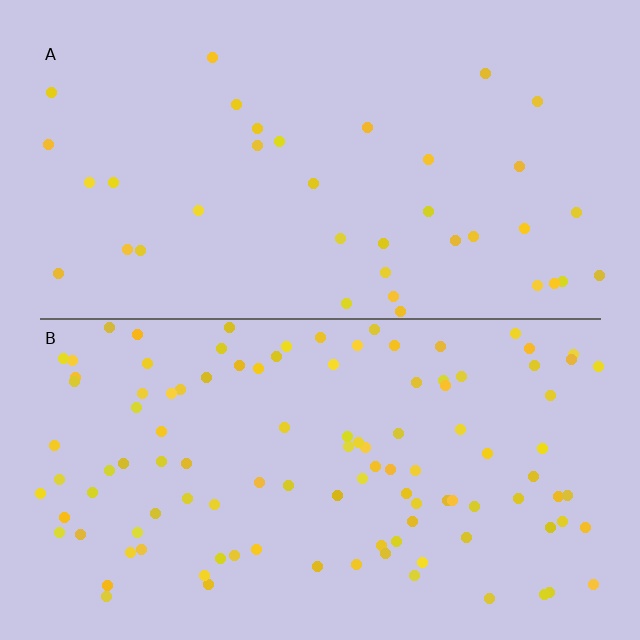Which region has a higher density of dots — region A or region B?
B (the bottom).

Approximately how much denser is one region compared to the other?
Approximately 2.9× — region B over region A.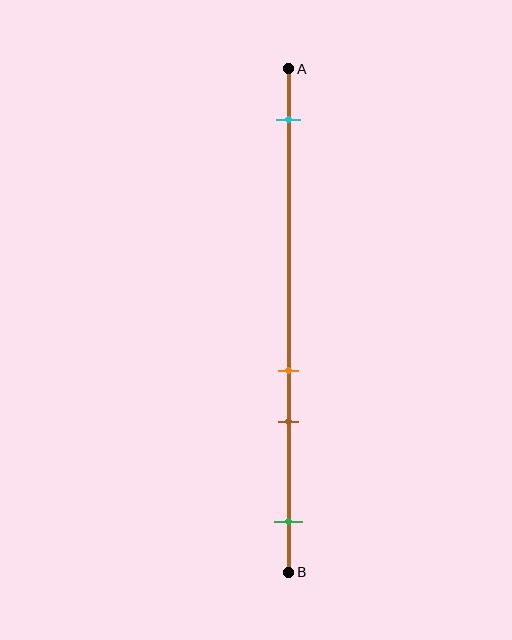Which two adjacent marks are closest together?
The orange and brown marks are the closest adjacent pair.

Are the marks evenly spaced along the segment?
No, the marks are not evenly spaced.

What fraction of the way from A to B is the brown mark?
The brown mark is approximately 70% (0.7) of the way from A to B.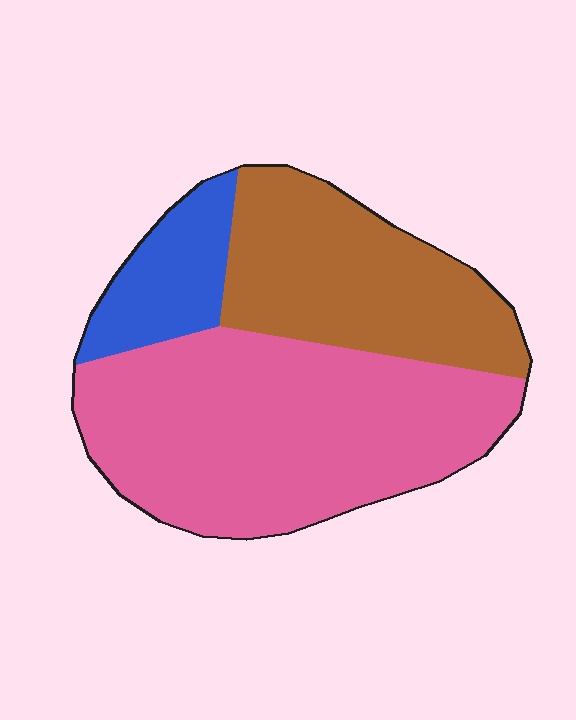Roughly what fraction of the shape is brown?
Brown takes up about one third (1/3) of the shape.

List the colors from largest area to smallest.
From largest to smallest: pink, brown, blue.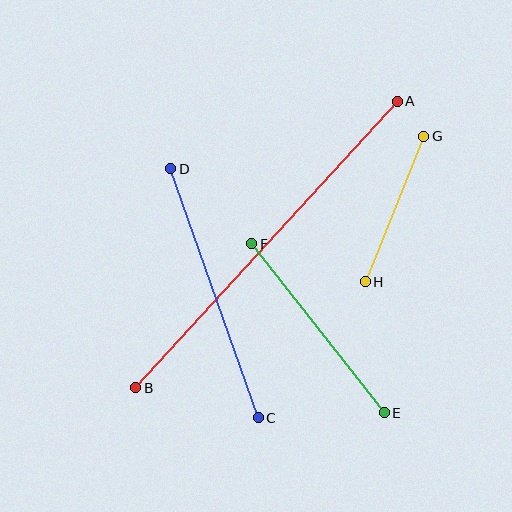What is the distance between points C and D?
The distance is approximately 264 pixels.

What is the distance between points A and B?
The distance is approximately 388 pixels.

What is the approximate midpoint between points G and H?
The midpoint is at approximately (394, 209) pixels.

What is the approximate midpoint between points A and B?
The midpoint is at approximately (267, 245) pixels.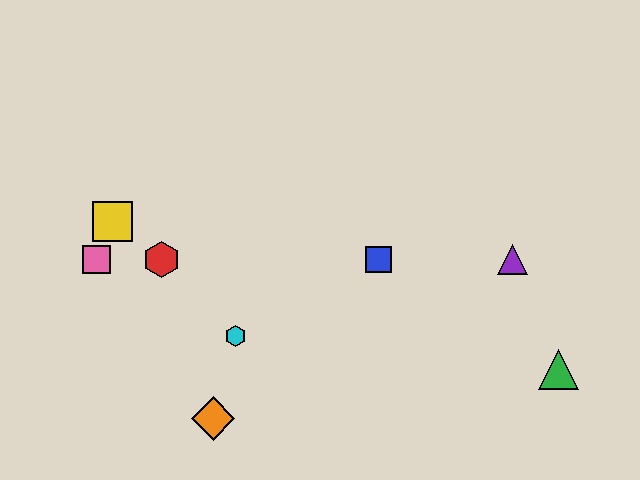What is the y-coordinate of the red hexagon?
The red hexagon is at y≈259.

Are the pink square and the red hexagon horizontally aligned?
Yes, both are at y≈259.